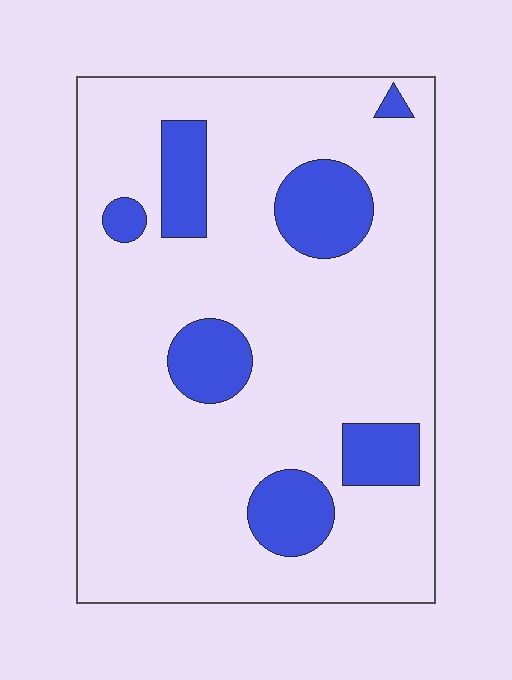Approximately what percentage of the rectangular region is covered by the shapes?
Approximately 15%.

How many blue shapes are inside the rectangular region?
7.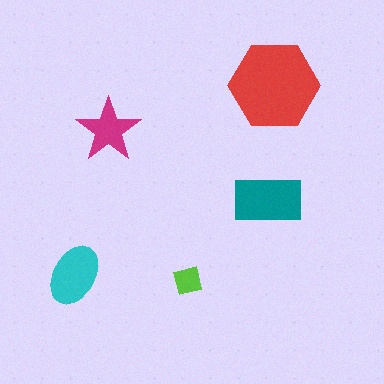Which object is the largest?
The red hexagon.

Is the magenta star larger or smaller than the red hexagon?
Smaller.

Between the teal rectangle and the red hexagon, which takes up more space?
The red hexagon.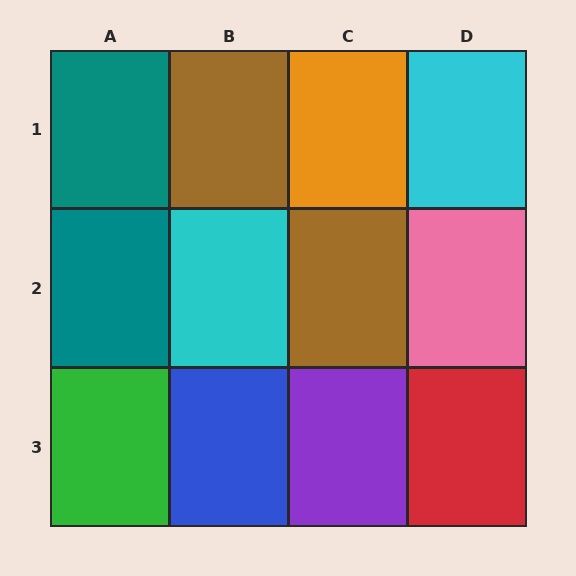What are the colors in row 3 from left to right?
Green, blue, purple, red.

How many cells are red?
1 cell is red.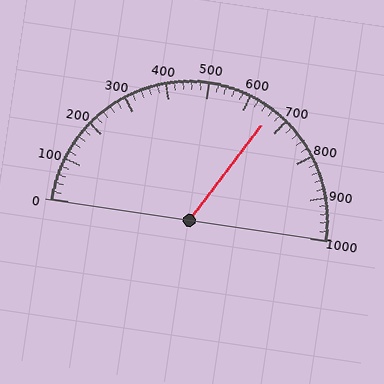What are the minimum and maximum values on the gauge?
The gauge ranges from 0 to 1000.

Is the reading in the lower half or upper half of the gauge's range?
The reading is in the upper half of the range (0 to 1000).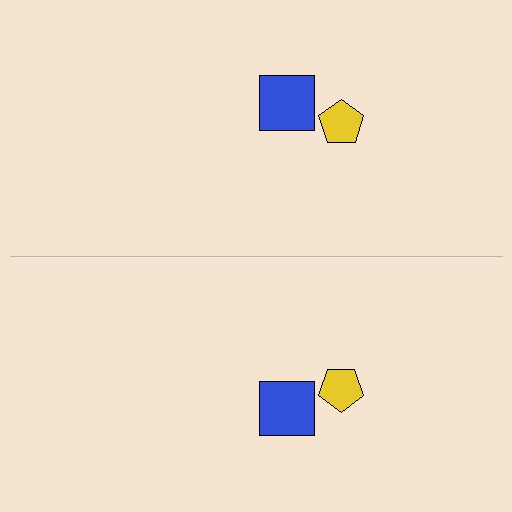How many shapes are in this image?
There are 4 shapes in this image.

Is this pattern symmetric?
Yes, this pattern has bilateral (reflection) symmetry.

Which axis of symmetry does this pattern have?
The pattern has a horizontal axis of symmetry running through the center of the image.